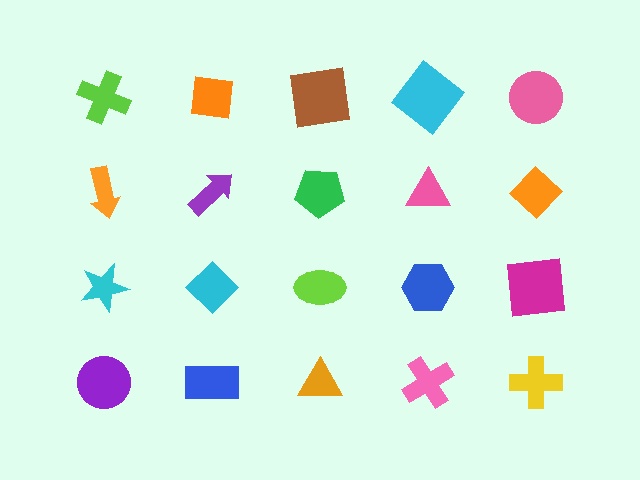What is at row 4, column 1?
A purple circle.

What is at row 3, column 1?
A cyan star.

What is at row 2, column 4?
A pink triangle.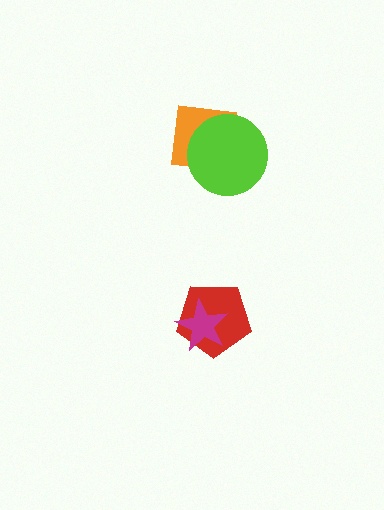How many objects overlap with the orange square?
1 object overlaps with the orange square.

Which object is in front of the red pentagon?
The magenta star is in front of the red pentagon.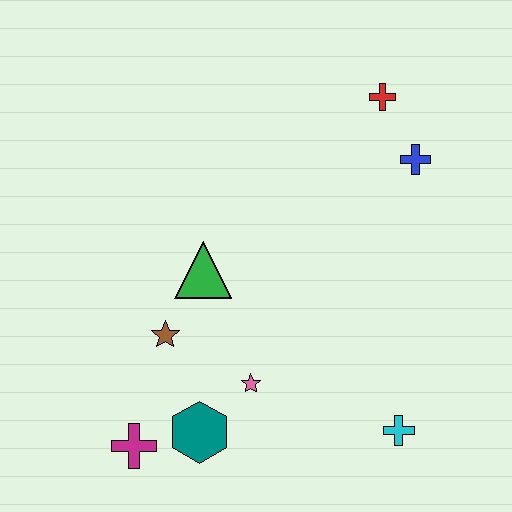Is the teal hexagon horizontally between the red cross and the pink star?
No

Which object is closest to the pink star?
The teal hexagon is closest to the pink star.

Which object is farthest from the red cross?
The magenta cross is farthest from the red cross.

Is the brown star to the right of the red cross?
No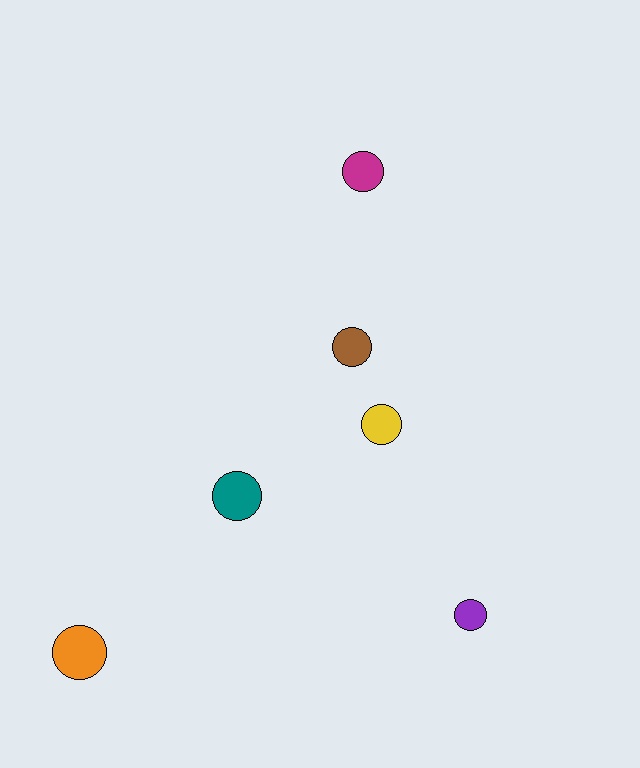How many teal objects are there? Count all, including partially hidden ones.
There is 1 teal object.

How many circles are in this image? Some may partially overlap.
There are 6 circles.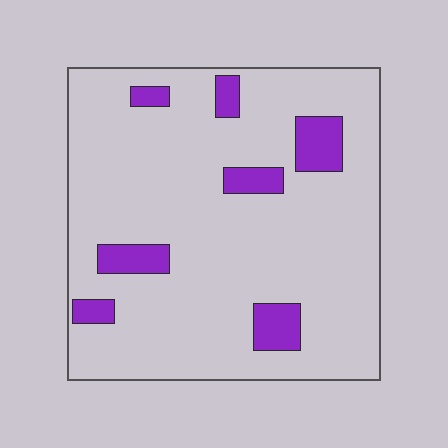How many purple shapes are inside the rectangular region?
7.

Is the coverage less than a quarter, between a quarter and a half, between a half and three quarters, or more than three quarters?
Less than a quarter.